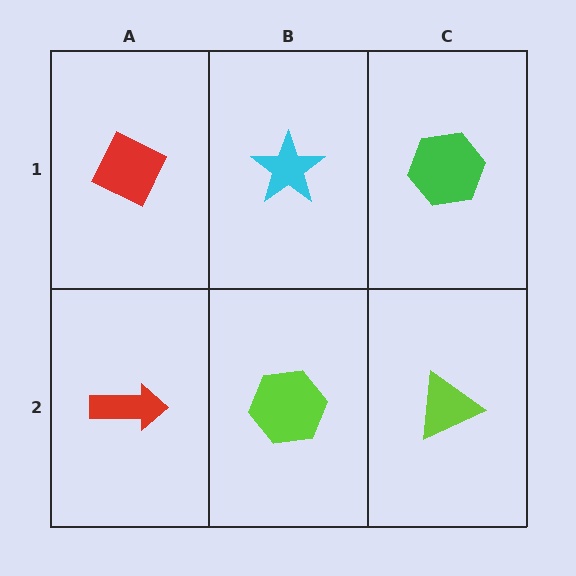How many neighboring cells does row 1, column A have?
2.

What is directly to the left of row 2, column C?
A lime hexagon.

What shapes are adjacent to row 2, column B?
A cyan star (row 1, column B), a red arrow (row 2, column A), a lime triangle (row 2, column C).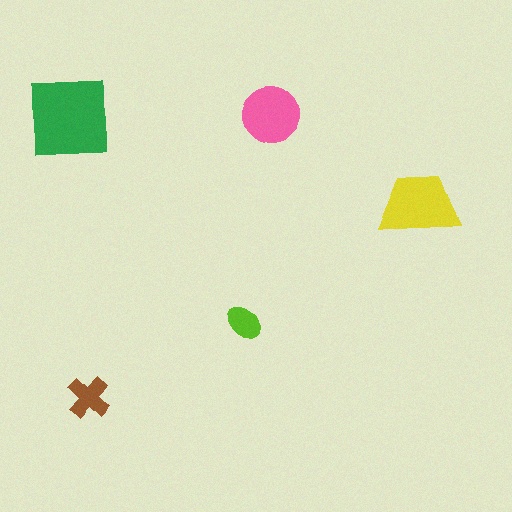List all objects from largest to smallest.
The green square, the yellow trapezoid, the pink circle, the brown cross, the lime ellipse.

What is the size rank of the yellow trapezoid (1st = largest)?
2nd.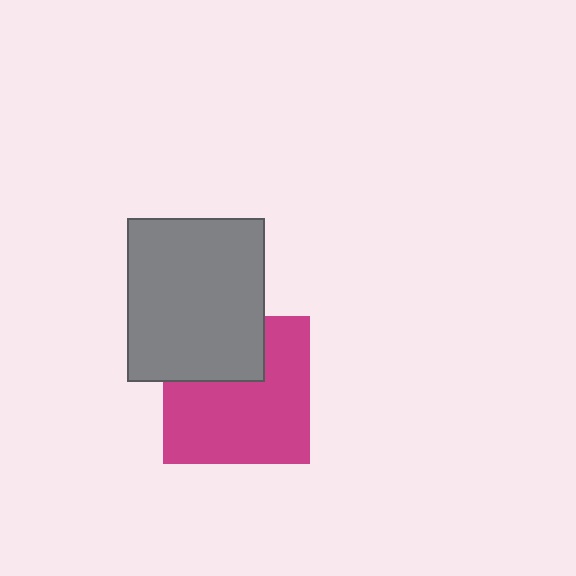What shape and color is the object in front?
The object in front is a gray rectangle.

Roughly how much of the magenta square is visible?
Most of it is visible (roughly 69%).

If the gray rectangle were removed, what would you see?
You would see the complete magenta square.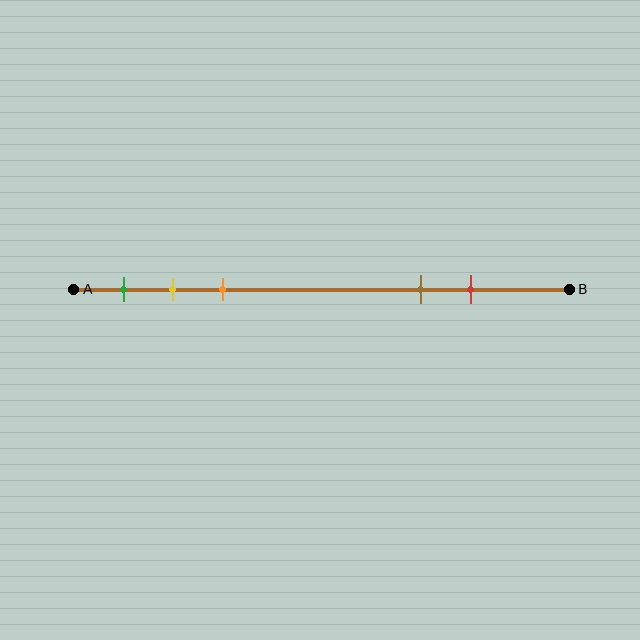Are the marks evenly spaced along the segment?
No, the marks are not evenly spaced.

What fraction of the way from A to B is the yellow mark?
The yellow mark is approximately 20% (0.2) of the way from A to B.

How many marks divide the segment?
There are 5 marks dividing the segment.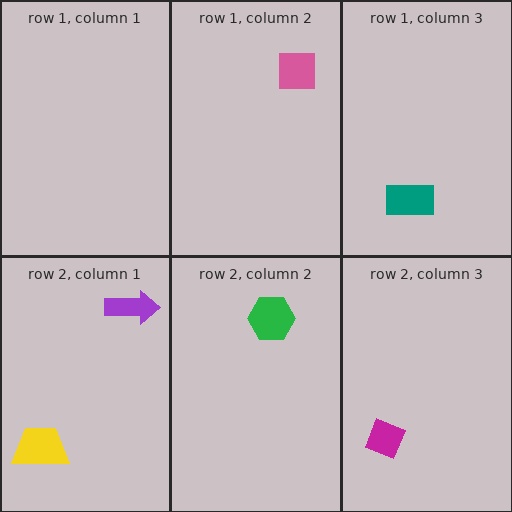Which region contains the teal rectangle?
The row 1, column 3 region.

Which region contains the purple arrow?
The row 2, column 1 region.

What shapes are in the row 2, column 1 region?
The purple arrow, the yellow trapezoid.